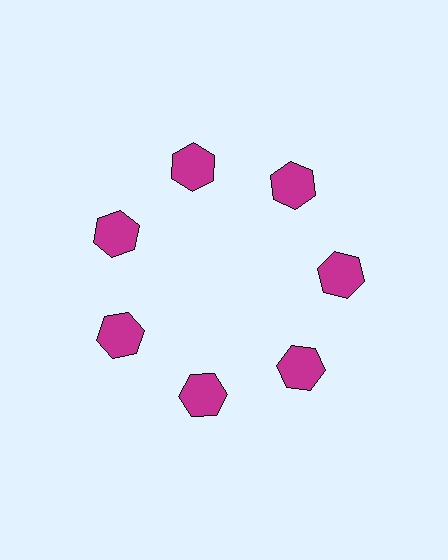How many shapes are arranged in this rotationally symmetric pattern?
There are 7 shapes, arranged in 7 groups of 1.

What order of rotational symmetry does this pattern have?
This pattern has 7-fold rotational symmetry.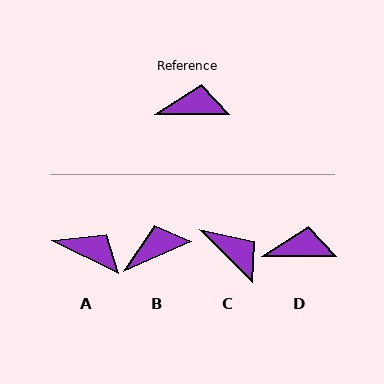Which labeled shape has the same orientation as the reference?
D.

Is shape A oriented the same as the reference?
No, it is off by about 26 degrees.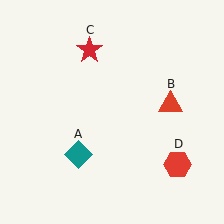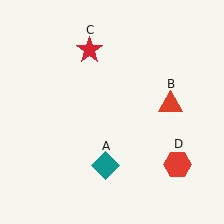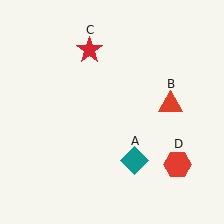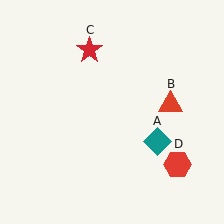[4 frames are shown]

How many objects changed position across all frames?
1 object changed position: teal diamond (object A).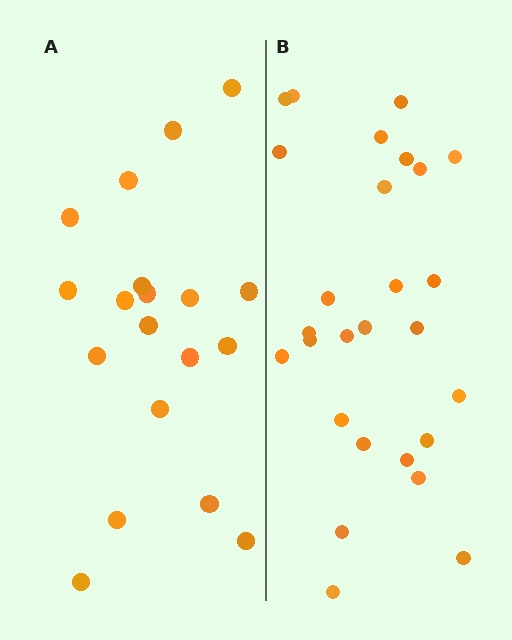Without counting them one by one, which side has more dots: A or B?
Region B (the right region) has more dots.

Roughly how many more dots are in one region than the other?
Region B has roughly 8 or so more dots than region A.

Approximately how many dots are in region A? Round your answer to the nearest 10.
About 20 dots. (The exact count is 19, which rounds to 20.)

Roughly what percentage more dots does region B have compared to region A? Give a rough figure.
About 40% more.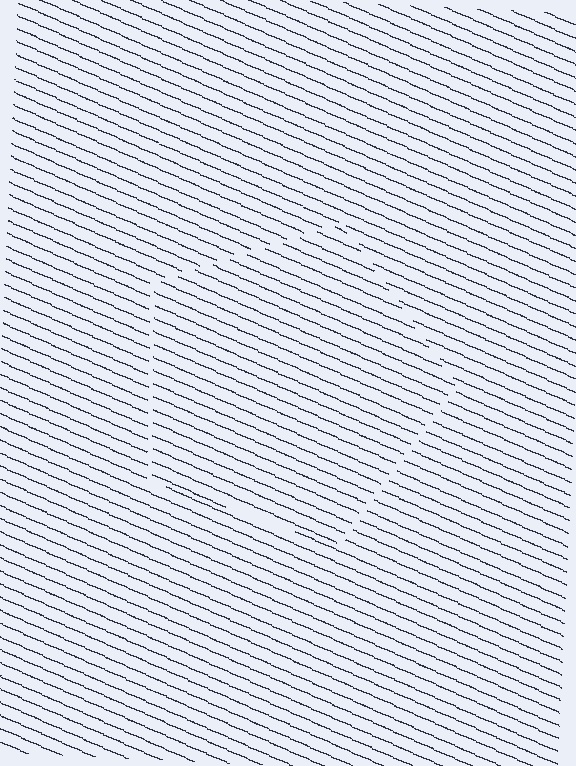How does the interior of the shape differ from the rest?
The interior of the shape contains the same grating, shifted by half a period — the contour is defined by the phase discontinuity where line-ends from the inner and outer gratings abut.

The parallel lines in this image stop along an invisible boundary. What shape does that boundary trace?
An illusory pentagon. The interior of the shape contains the same grating, shifted by half a period — the contour is defined by the phase discontinuity where line-ends from the inner and outer gratings abut.